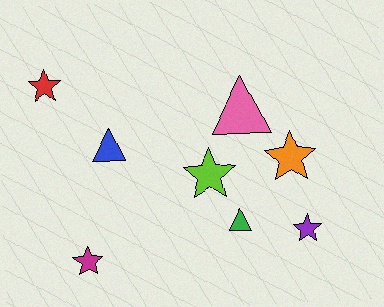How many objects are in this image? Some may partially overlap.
There are 8 objects.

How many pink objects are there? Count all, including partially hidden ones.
There is 1 pink object.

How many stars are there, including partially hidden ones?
There are 5 stars.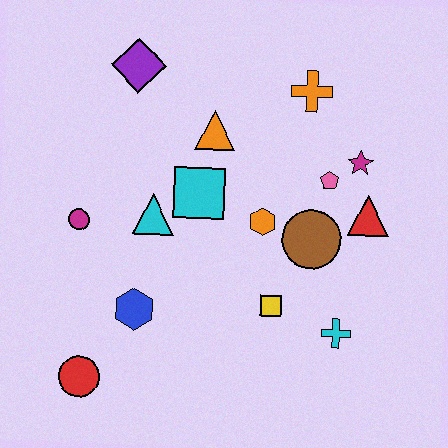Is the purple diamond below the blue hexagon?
No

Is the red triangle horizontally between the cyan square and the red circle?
No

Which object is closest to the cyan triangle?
The cyan square is closest to the cyan triangle.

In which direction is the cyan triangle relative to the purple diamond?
The cyan triangle is below the purple diamond.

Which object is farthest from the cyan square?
The red circle is farthest from the cyan square.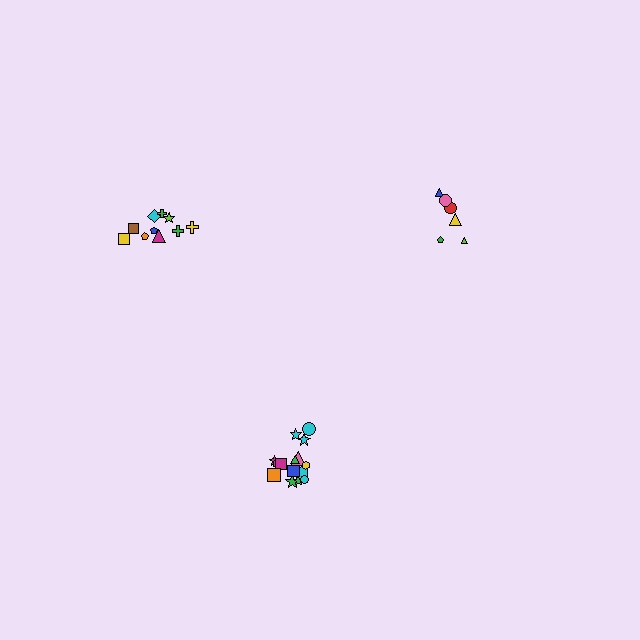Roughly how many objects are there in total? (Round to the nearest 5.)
Roughly 30 objects in total.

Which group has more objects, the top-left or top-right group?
The top-left group.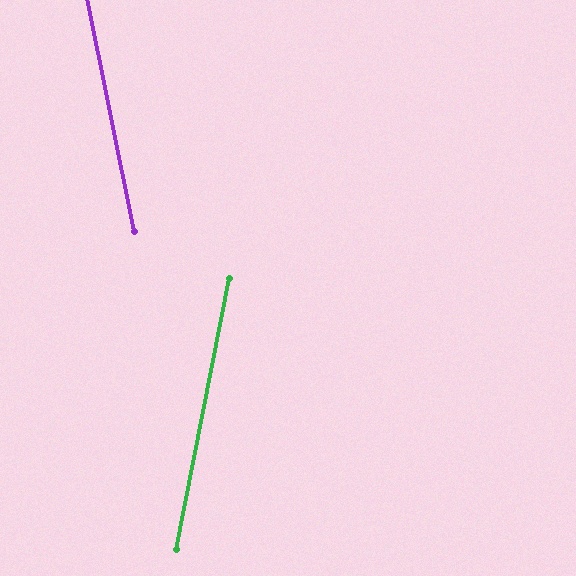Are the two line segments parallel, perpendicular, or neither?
Neither parallel nor perpendicular — they differ by about 23°.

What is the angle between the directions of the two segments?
Approximately 23 degrees.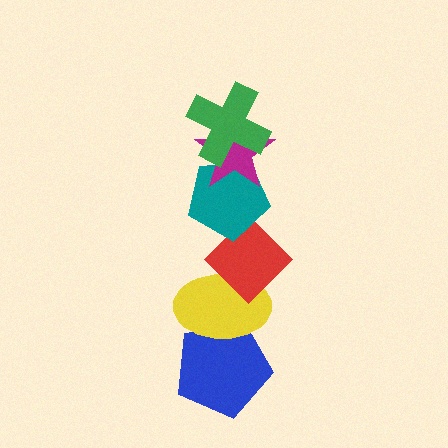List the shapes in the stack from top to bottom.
From top to bottom: the green cross, the magenta star, the teal pentagon, the red diamond, the yellow ellipse, the blue pentagon.